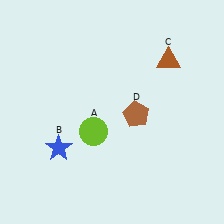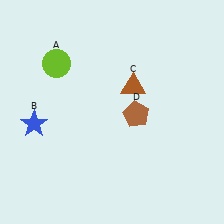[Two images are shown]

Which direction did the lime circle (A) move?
The lime circle (A) moved up.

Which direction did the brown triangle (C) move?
The brown triangle (C) moved left.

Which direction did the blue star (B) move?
The blue star (B) moved left.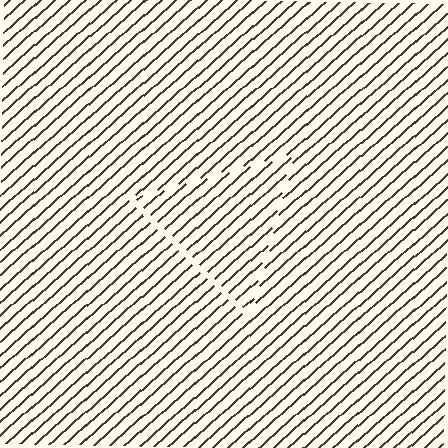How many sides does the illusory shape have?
3 sides — the line-ends trace a triangle.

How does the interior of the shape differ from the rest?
The interior of the shape contains the same grating, shifted by half a period — the contour is defined by the phase discontinuity where line-ends from the inner and outer gratings abut.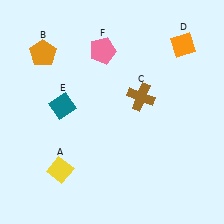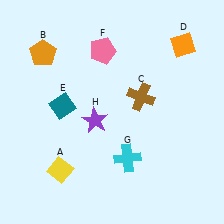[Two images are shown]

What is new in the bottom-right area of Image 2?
A cyan cross (G) was added in the bottom-right area of Image 2.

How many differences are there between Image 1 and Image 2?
There are 2 differences between the two images.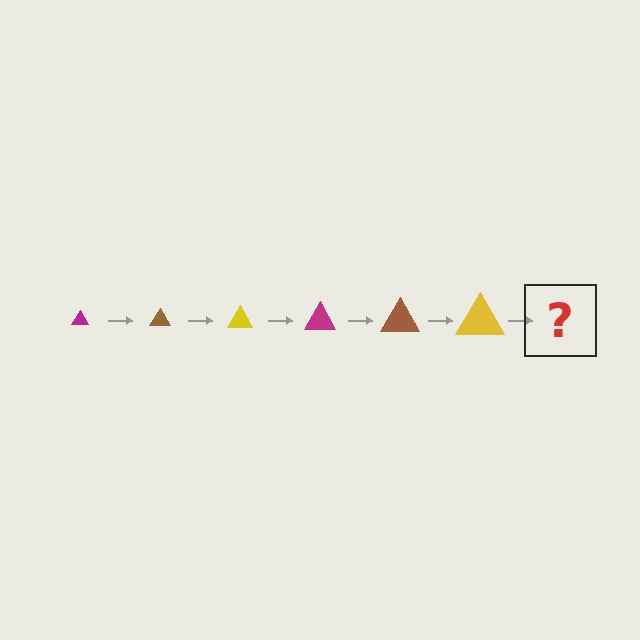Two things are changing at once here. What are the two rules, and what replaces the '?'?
The two rules are that the triangle grows larger each step and the color cycles through magenta, brown, and yellow. The '?' should be a magenta triangle, larger than the previous one.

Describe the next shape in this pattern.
It should be a magenta triangle, larger than the previous one.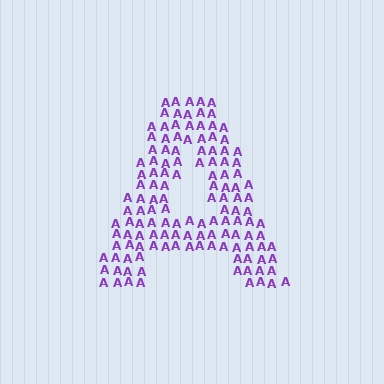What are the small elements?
The small elements are letter A's.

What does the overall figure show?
The overall figure shows the letter A.